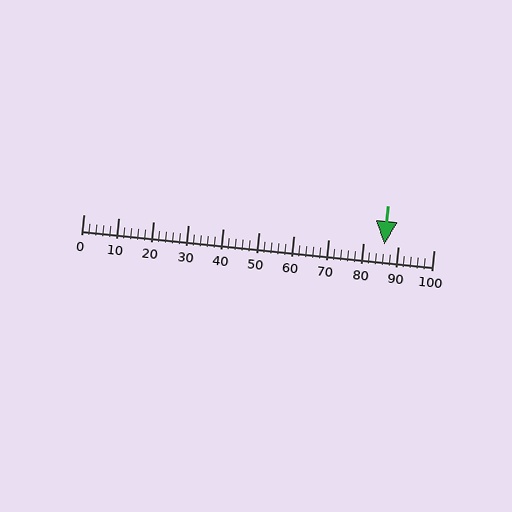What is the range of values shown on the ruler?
The ruler shows values from 0 to 100.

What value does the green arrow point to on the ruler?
The green arrow points to approximately 86.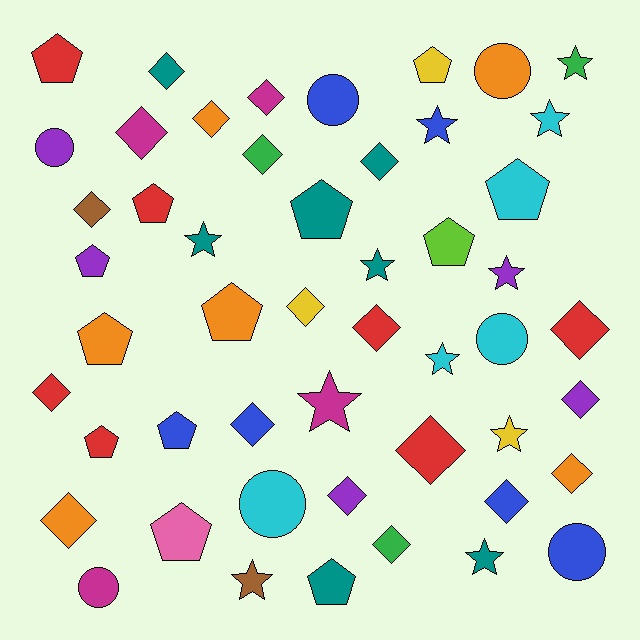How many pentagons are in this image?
There are 13 pentagons.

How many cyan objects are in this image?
There are 5 cyan objects.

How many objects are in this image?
There are 50 objects.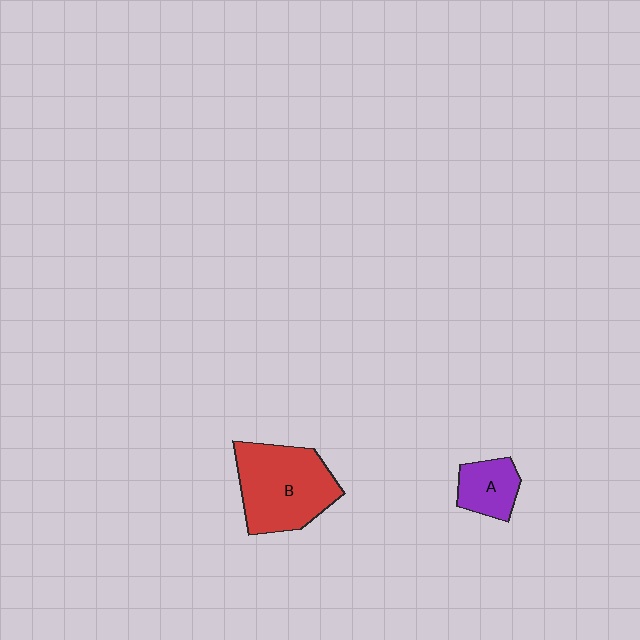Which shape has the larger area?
Shape B (red).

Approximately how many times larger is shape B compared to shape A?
Approximately 2.3 times.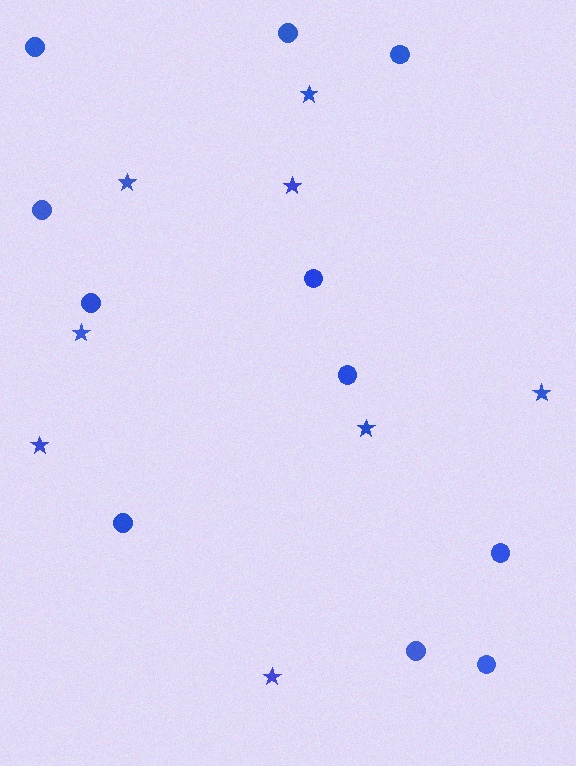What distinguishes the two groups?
There are 2 groups: one group of circles (11) and one group of stars (8).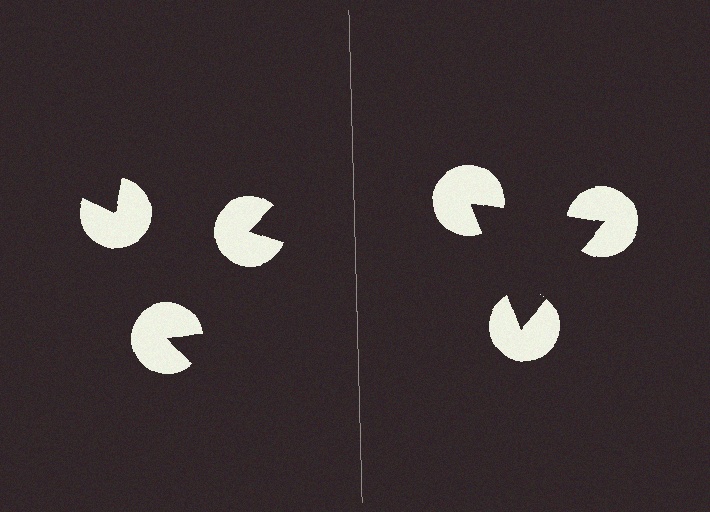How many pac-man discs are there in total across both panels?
6 — 3 on each side.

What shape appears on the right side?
An illusory triangle.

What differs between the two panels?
The pac-man discs are positioned identically on both sides; only the wedge orientations differ. On the right they align to a triangle; on the left they are misaligned.